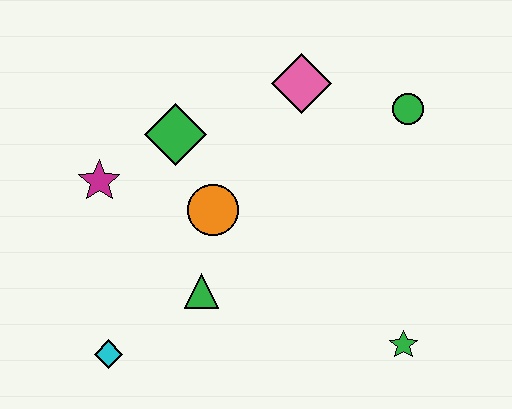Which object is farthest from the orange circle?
The green star is farthest from the orange circle.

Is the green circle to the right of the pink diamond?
Yes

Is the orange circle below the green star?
No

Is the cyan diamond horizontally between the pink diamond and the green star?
No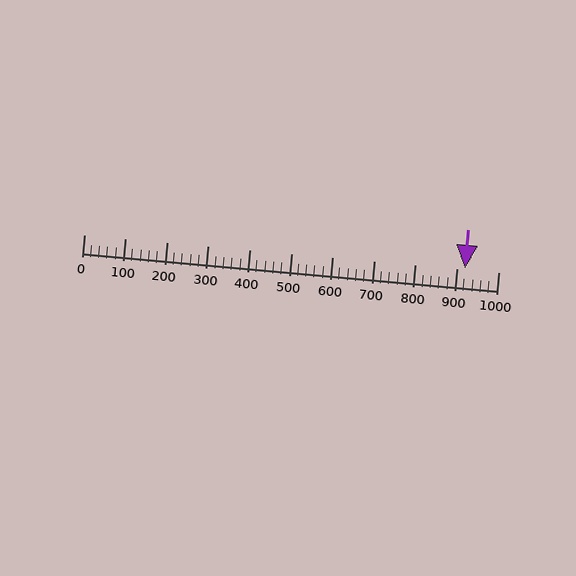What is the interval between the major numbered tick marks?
The major tick marks are spaced 100 units apart.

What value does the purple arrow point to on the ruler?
The purple arrow points to approximately 919.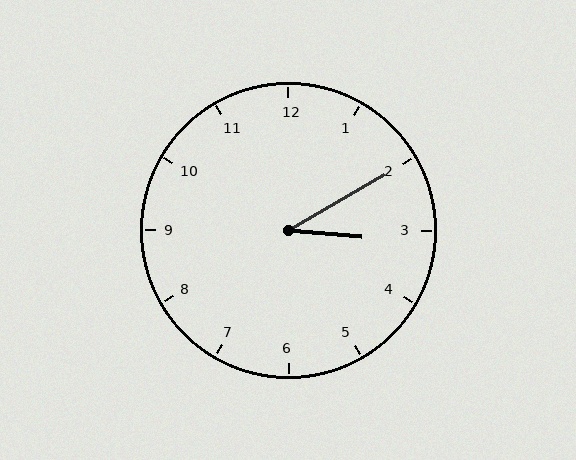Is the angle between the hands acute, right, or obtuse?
It is acute.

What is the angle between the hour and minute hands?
Approximately 35 degrees.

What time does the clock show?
3:10.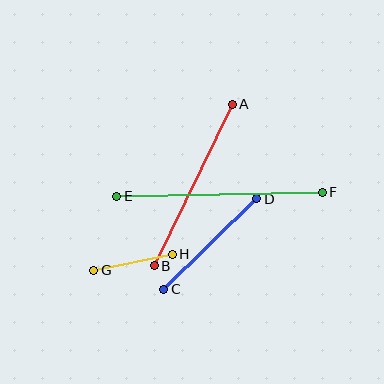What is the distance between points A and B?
The distance is approximately 179 pixels.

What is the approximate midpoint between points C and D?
The midpoint is at approximately (210, 244) pixels.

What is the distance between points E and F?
The distance is approximately 206 pixels.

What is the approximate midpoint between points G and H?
The midpoint is at approximately (133, 262) pixels.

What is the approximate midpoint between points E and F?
The midpoint is at approximately (220, 194) pixels.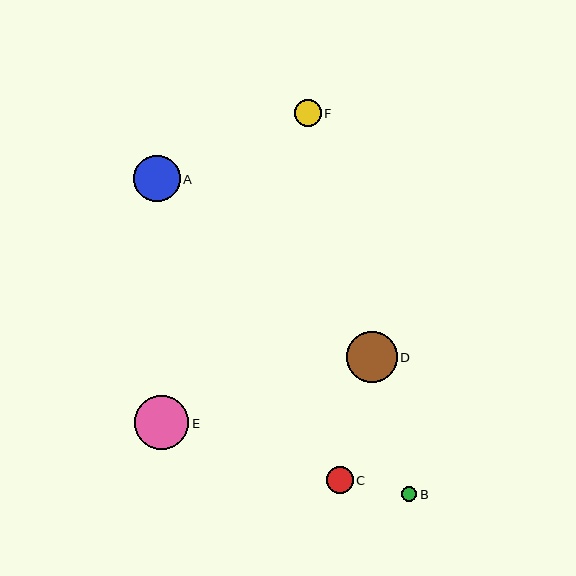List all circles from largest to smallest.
From largest to smallest: E, D, A, F, C, B.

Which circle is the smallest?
Circle B is the smallest with a size of approximately 16 pixels.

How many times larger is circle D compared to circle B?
Circle D is approximately 3.3 times the size of circle B.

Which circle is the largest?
Circle E is the largest with a size of approximately 54 pixels.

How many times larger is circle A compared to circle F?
Circle A is approximately 1.7 times the size of circle F.